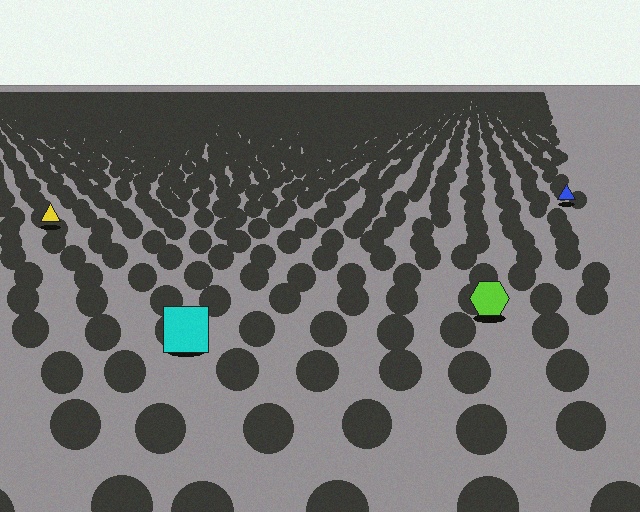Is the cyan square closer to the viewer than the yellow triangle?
Yes. The cyan square is closer — you can tell from the texture gradient: the ground texture is coarser near it.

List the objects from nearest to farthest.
From nearest to farthest: the cyan square, the lime hexagon, the yellow triangle, the blue triangle.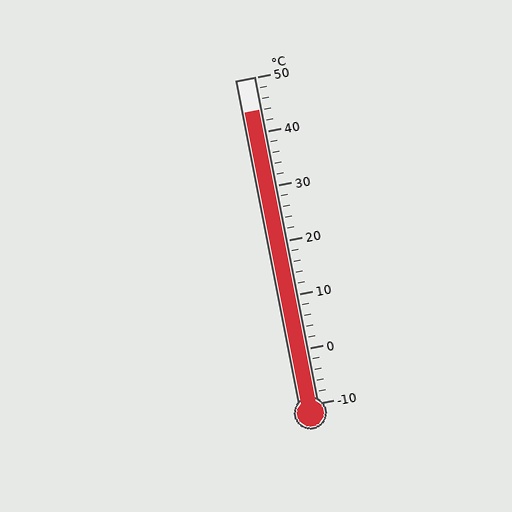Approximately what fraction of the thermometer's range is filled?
The thermometer is filled to approximately 90% of its range.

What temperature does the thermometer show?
The thermometer shows approximately 44°C.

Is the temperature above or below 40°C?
The temperature is above 40°C.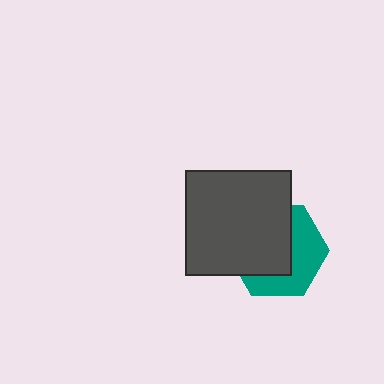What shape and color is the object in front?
The object in front is a dark gray square.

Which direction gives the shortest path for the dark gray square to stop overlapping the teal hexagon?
Moving toward the upper-left gives the shortest separation.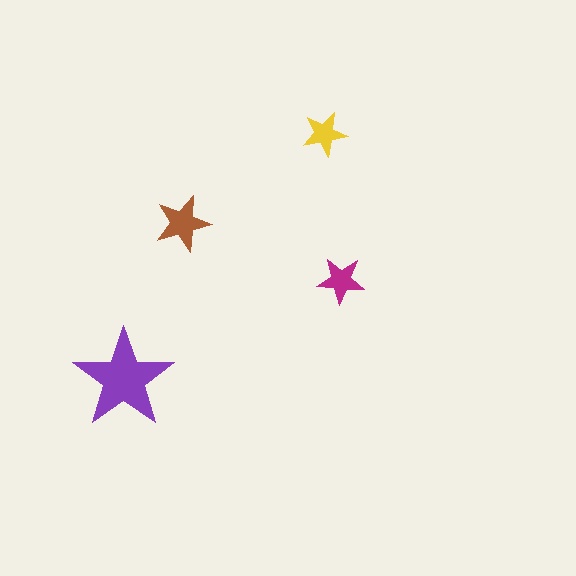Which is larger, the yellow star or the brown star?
The brown one.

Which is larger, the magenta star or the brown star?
The brown one.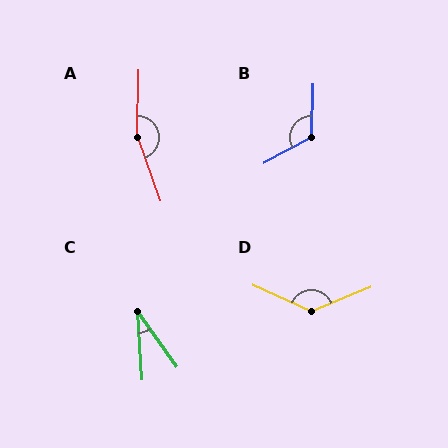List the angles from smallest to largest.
C (32°), B (121°), D (133°), A (159°).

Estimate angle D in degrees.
Approximately 133 degrees.